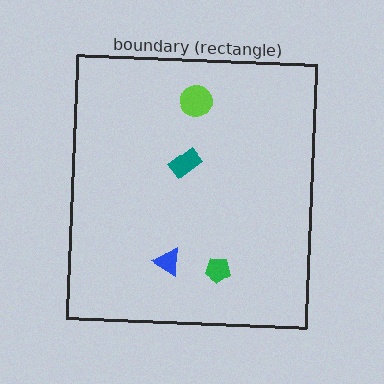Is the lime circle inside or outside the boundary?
Inside.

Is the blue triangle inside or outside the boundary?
Inside.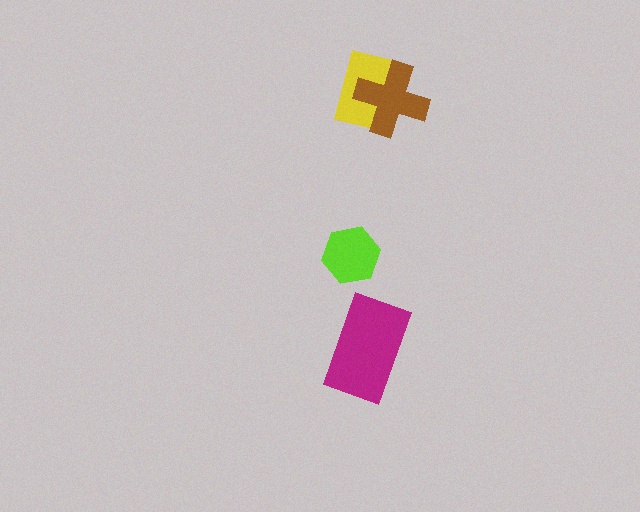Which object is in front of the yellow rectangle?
The brown cross is in front of the yellow rectangle.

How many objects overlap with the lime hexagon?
0 objects overlap with the lime hexagon.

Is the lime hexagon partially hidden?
No, no other shape covers it.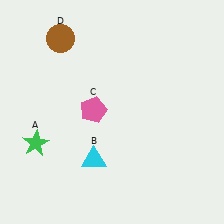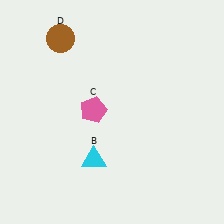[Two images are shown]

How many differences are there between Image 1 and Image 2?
There is 1 difference between the two images.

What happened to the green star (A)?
The green star (A) was removed in Image 2. It was in the bottom-left area of Image 1.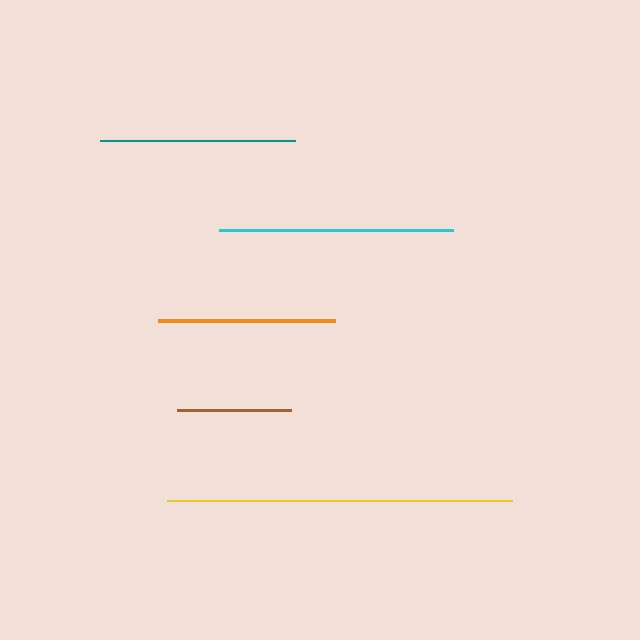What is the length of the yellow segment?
The yellow segment is approximately 345 pixels long.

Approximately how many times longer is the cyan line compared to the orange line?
The cyan line is approximately 1.3 times the length of the orange line.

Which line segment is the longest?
The yellow line is the longest at approximately 345 pixels.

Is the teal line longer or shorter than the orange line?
The teal line is longer than the orange line.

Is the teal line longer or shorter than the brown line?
The teal line is longer than the brown line.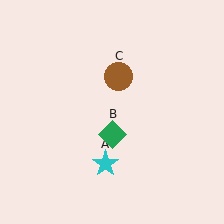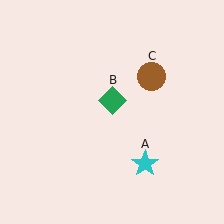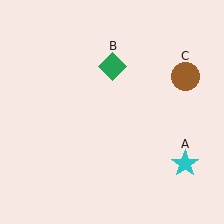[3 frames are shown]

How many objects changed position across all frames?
3 objects changed position: cyan star (object A), green diamond (object B), brown circle (object C).